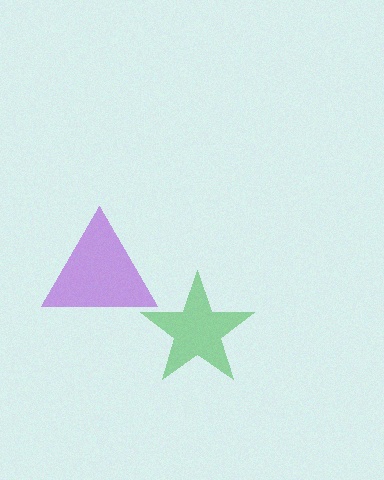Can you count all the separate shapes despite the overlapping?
Yes, there are 2 separate shapes.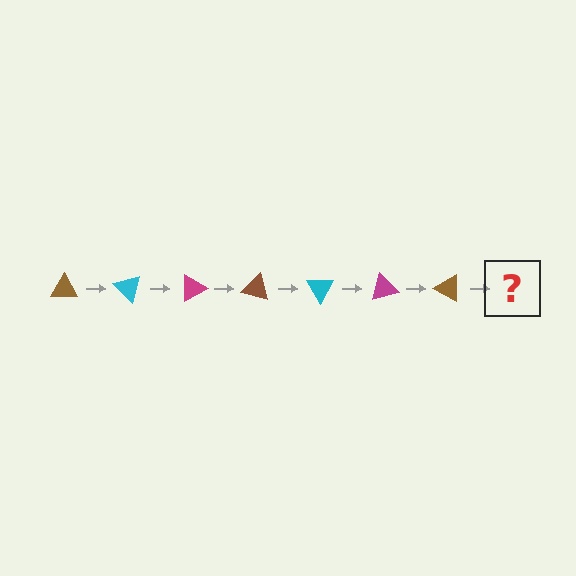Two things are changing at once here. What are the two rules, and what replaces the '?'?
The two rules are that it rotates 45 degrees each step and the color cycles through brown, cyan, and magenta. The '?' should be a cyan triangle, rotated 315 degrees from the start.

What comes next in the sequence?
The next element should be a cyan triangle, rotated 315 degrees from the start.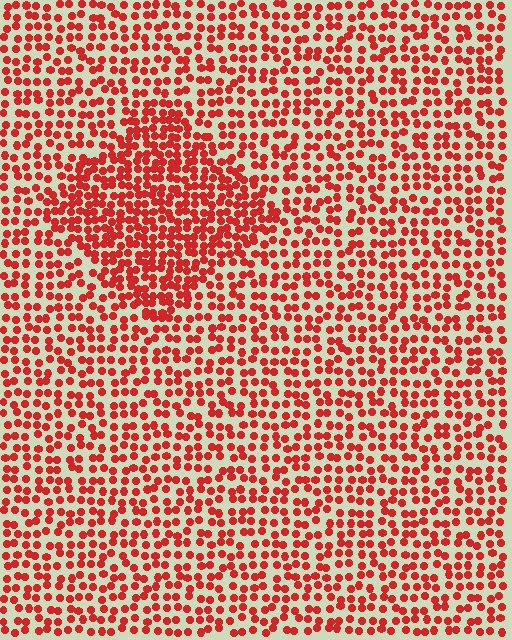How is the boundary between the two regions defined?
The boundary is defined by a change in element density (approximately 1.7x ratio). All elements are the same color, size, and shape.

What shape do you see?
I see a diamond.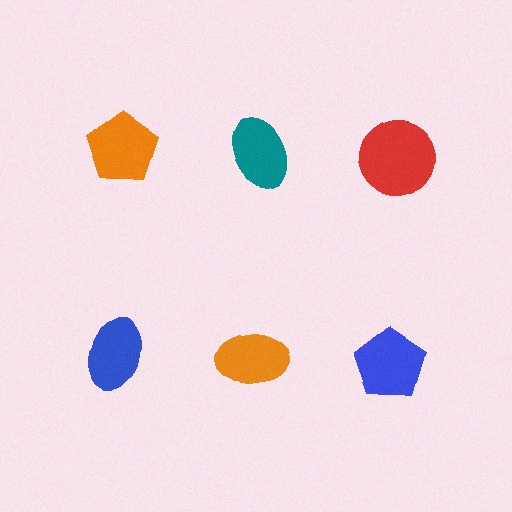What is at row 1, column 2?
A teal ellipse.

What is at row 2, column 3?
A blue pentagon.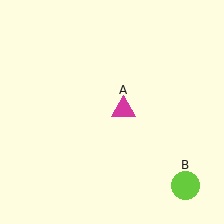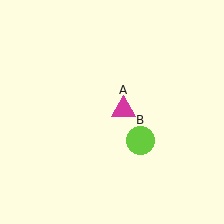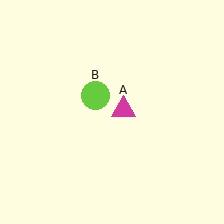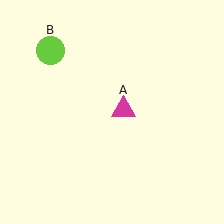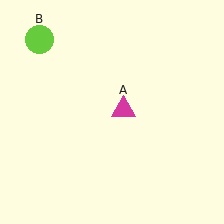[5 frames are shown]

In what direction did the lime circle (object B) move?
The lime circle (object B) moved up and to the left.